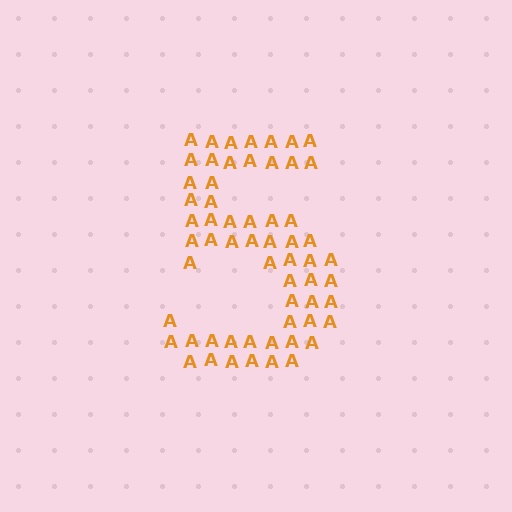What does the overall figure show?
The overall figure shows the digit 5.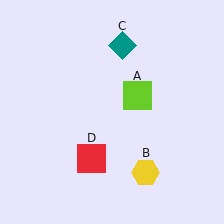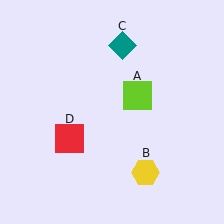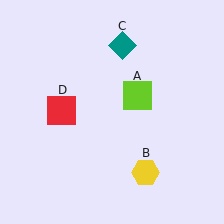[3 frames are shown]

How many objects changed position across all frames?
1 object changed position: red square (object D).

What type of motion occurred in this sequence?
The red square (object D) rotated clockwise around the center of the scene.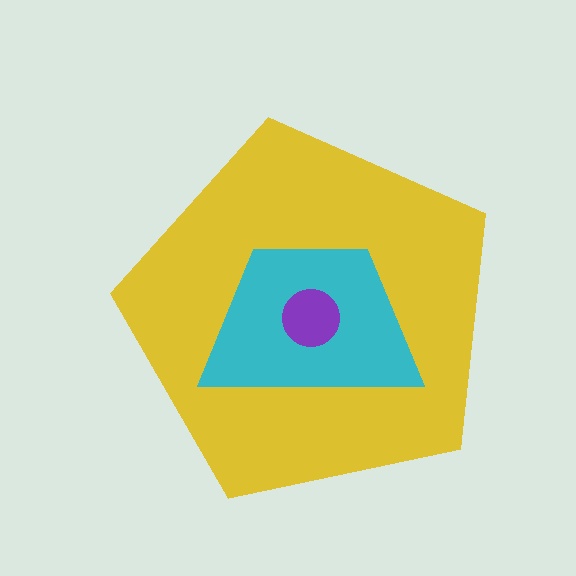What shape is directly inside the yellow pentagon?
The cyan trapezoid.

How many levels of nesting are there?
3.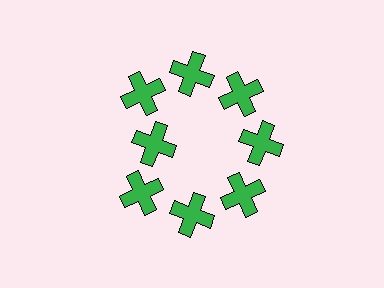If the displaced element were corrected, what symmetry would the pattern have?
It would have 8-fold rotational symmetry — the pattern would map onto itself every 45 degrees.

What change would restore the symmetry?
The symmetry would be restored by moving it outward, back onto the ring so that all 8 crosses sit at equal angles and equal distance from the center.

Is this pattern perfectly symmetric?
No. The 8 green crosses are arranged in a ring, but one element near the 9 o'clock position is pulled inward toward the center, breaking the 8-fold rotational symmetry.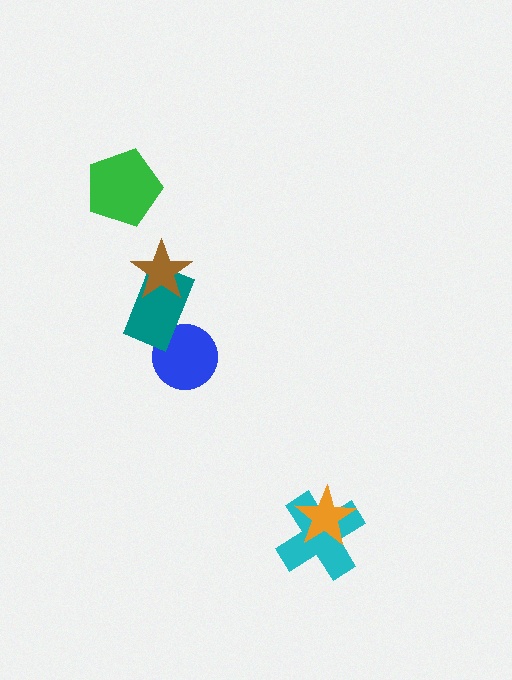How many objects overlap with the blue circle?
1 object overlaps with the blue circle.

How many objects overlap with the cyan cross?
1 object overlaps with the cyan cross.